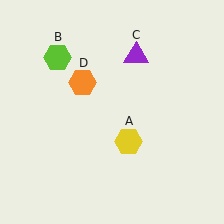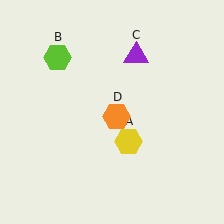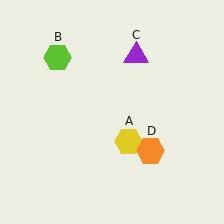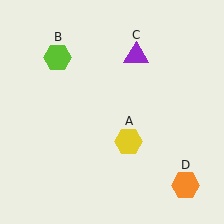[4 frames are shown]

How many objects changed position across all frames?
1 object changed position: orange hexagon (object D).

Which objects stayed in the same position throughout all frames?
Yellow hexagon (object A) and lime hexagon (object B) and purple triangle (object C) remained stationary.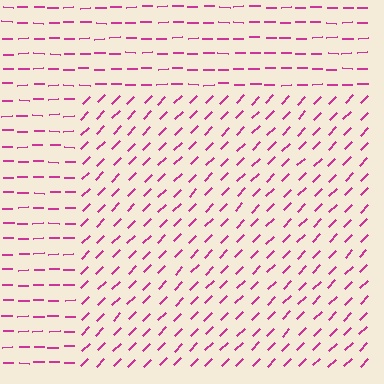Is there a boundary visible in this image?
Yes, there is a texture boundary formed by a change in line orientation.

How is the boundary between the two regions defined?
The boundary is defined purely by a change in line orientation (approximately 45 degrees difference). All lines are the same color and thickness.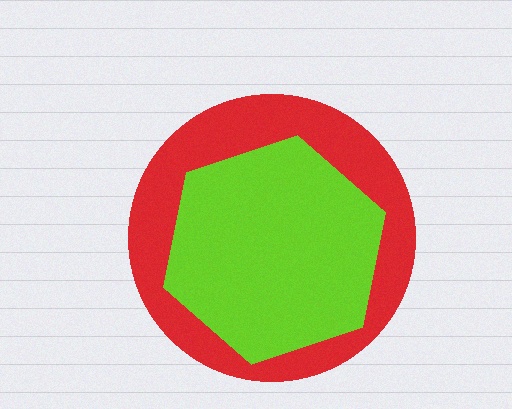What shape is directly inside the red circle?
The lime hexagon.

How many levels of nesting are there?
2.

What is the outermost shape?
The red circle.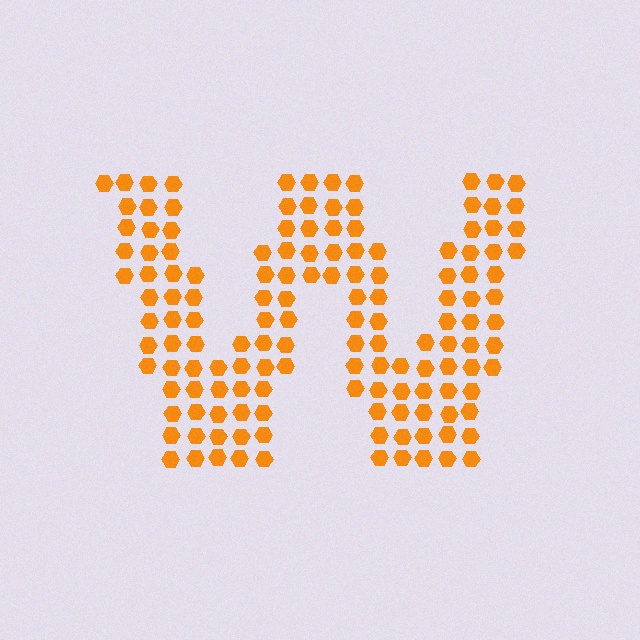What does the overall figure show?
The overall figure shows the letter W.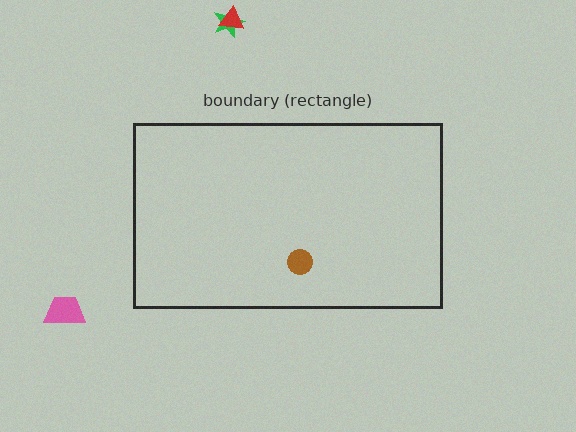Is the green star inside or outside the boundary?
Outside.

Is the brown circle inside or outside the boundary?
Inside.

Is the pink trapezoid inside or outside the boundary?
Outside.